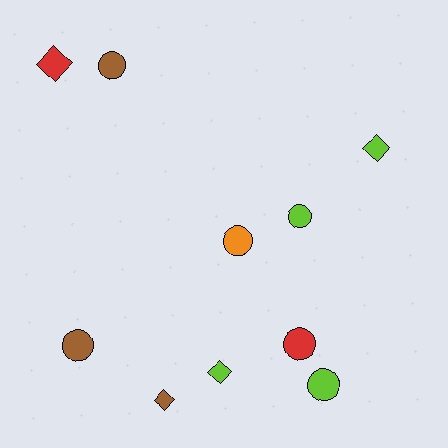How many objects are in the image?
There are 10 objects.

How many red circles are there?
There is 1 red circle.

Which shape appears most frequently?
Circle, with 6 objects.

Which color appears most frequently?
Lime, with 4 objects.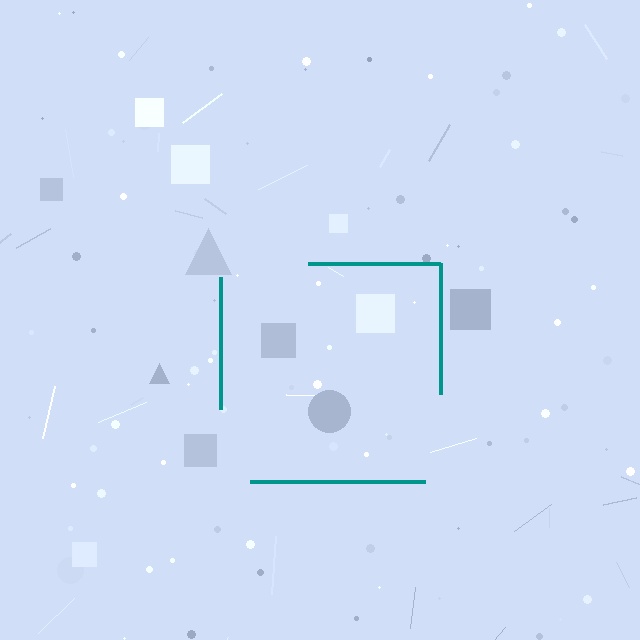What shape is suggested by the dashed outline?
The dashed outline suggests a square.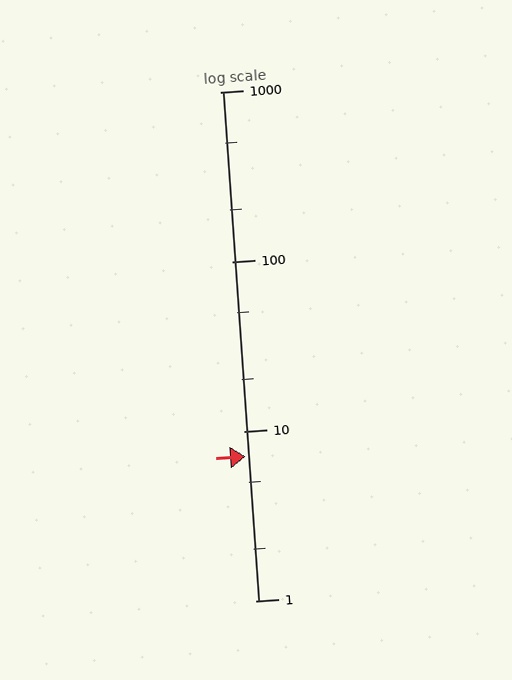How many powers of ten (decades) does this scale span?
The scale spans 3 decades, from 1 to 1000.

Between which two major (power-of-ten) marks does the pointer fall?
The pointer is between 1 and 10.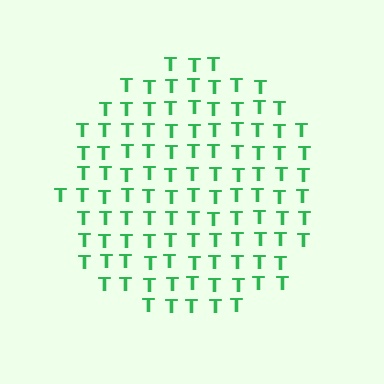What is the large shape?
The large shape is a circle.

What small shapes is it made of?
It is made of small letter T's.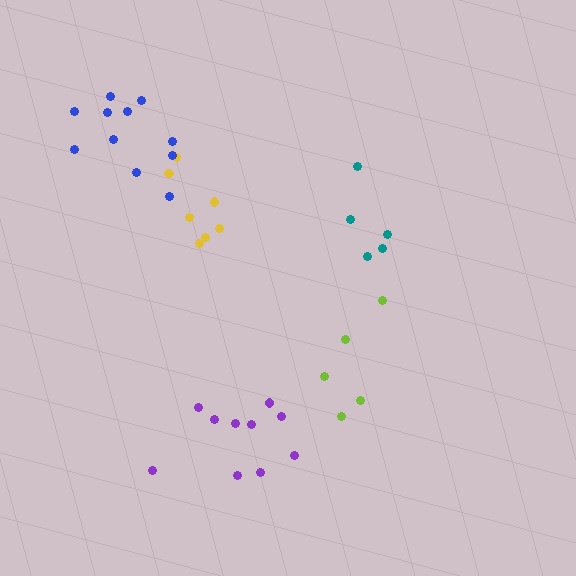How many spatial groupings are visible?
There are 5 spatial groupings.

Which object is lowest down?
The purple cluster is bottommost.